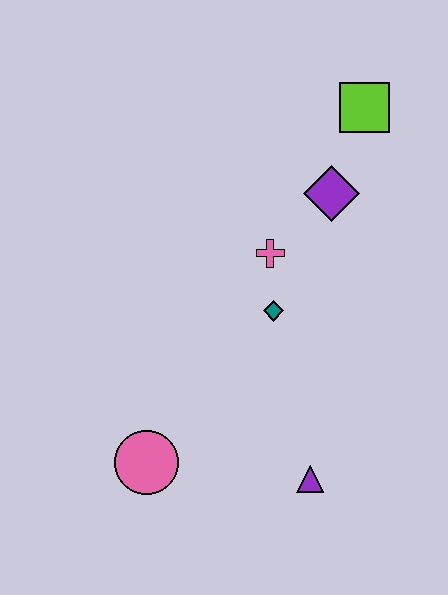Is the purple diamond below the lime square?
Yes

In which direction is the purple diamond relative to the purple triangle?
The purple diamond is above the purple triangle.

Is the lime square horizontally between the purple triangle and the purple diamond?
No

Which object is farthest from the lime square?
The pink circle is farthest from the lime square.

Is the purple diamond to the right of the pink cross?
Yes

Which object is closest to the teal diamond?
The pink cross is closest to the teal diamond.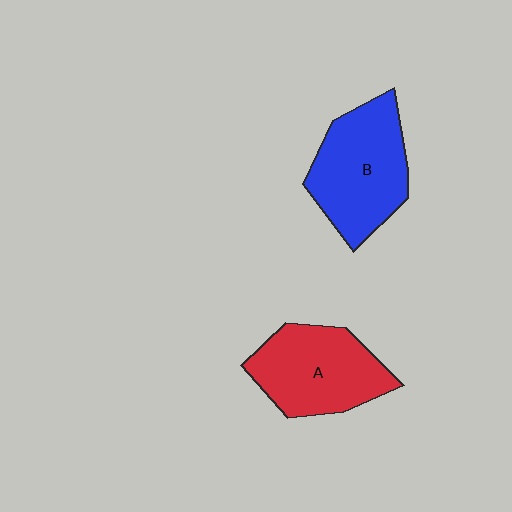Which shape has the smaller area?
Shape A (red).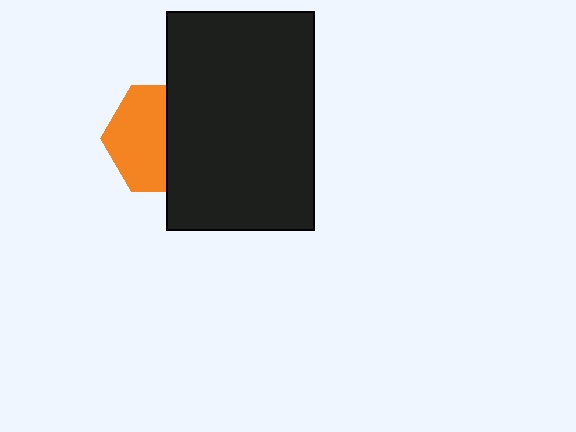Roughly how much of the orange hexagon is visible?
About half of it is visible (roughly 54%).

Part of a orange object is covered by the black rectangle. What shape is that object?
It is a hexagon.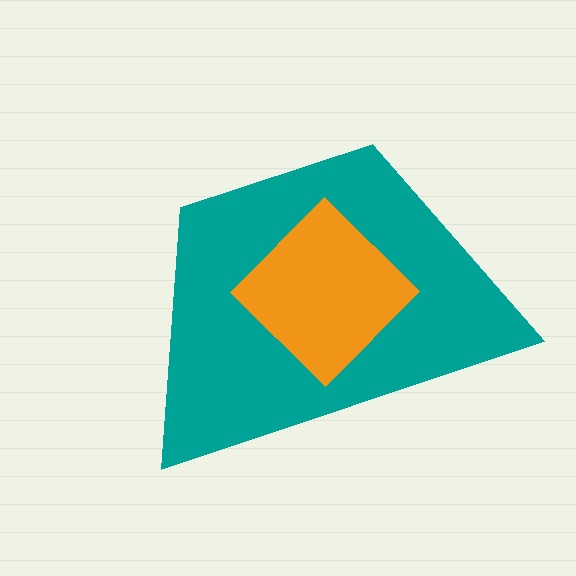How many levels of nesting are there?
2.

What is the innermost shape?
The orange diamond.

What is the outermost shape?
The teal trapezoid.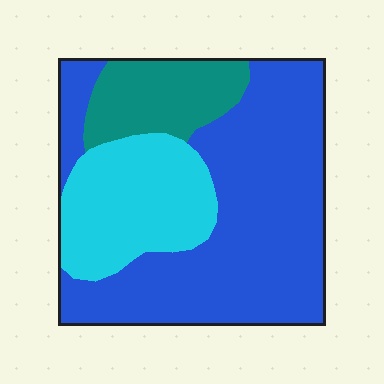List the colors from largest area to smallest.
From largest to smallest: blue, cyan, teal.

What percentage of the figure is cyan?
Cyan takes up about one quarter (1/4) of the figure.